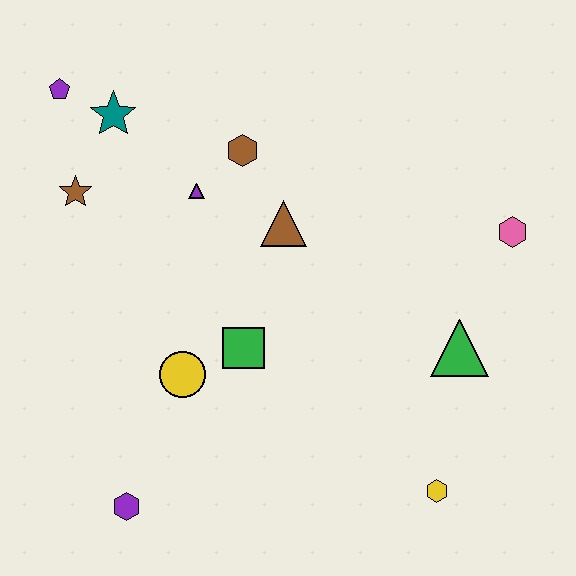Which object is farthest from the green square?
The purple pentagon is farthest from the green square.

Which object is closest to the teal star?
The purple pentagon is closest to the teal star.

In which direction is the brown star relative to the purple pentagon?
The brown star is below the purple pentagon.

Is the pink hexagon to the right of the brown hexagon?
Yes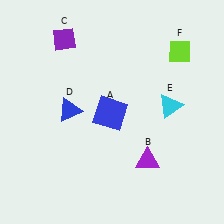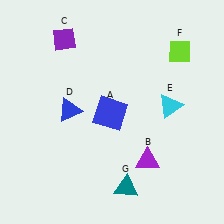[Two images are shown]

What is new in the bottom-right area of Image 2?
A teal triangle (G) was added in the bottom-right area of Image 2.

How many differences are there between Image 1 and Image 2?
There is 1 difference between the two images.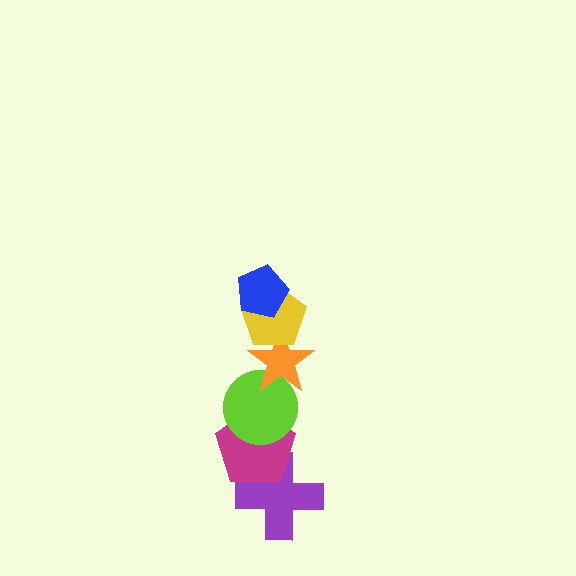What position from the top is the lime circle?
The lime circle is 4th from the top.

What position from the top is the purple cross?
The purple cross is 6th from the top.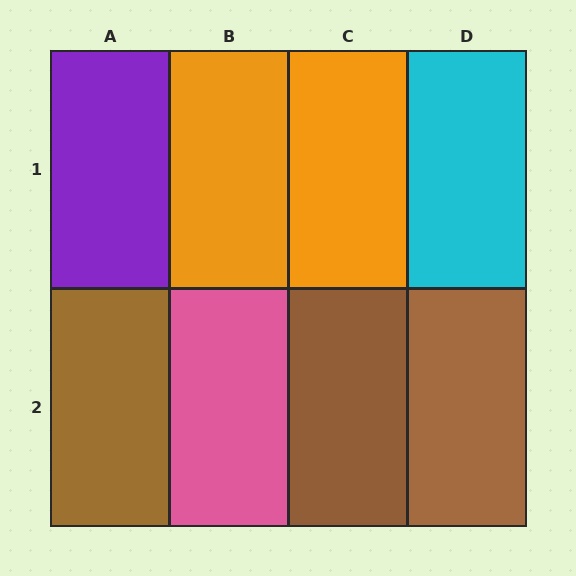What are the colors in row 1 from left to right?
Purple, orange, orange, cyan.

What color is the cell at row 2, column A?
Brown.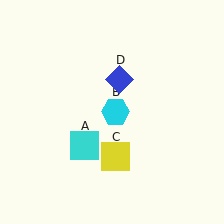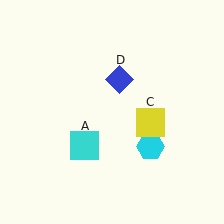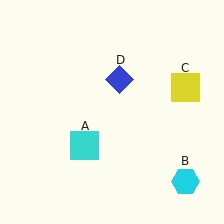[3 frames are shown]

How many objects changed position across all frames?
2 objects changed position: cyan hexagon (object B), yellow square (object C).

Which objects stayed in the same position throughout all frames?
Cyan square (object A) and blue diamond (object D) remained stationary.